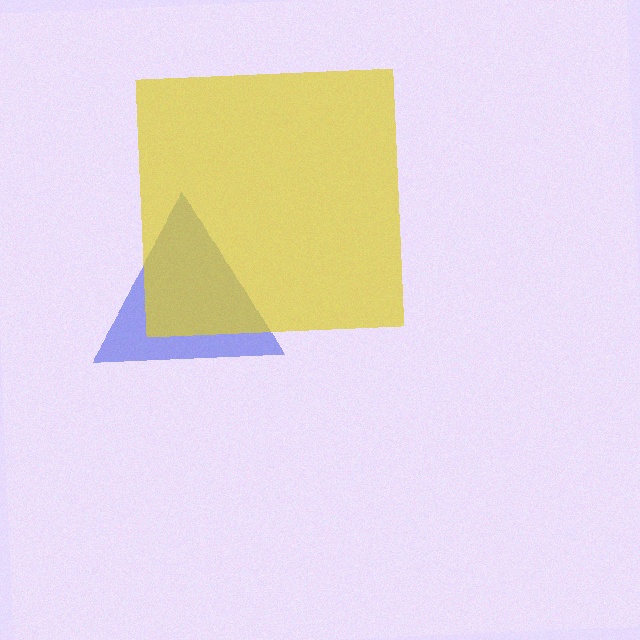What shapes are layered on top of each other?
The layered shapes are: a blue triangle, a yellow square.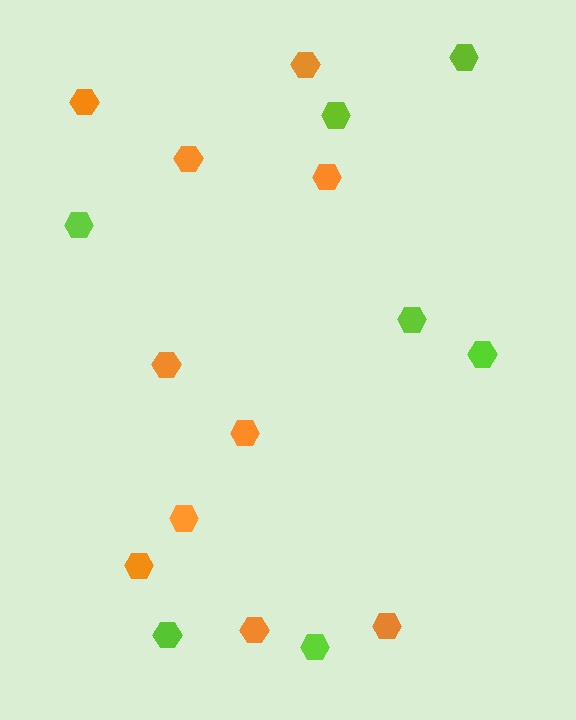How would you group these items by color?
There are 2 groups: one group of orange hexagons (10) and one group of lime hexagons (7).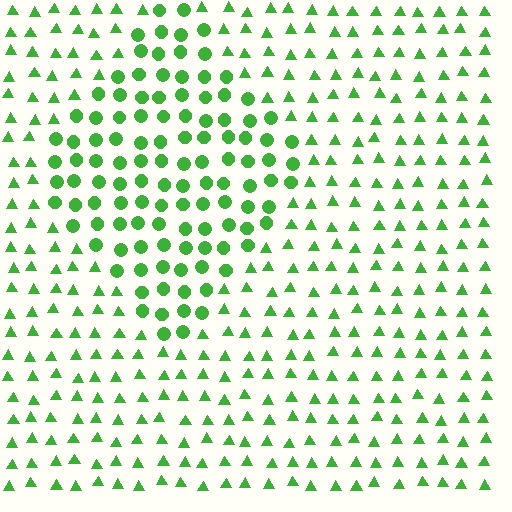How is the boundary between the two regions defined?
The boundary is defined by a change in element shape: circles inside vs. triangles outside. All elements share the same color and spacing.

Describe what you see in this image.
The image is filled with small green elements arranged in a uniform grid. A diamond-shaped region contains circles, while the surrounding area contains triangles. The boundary is defined purely by the change in element shape.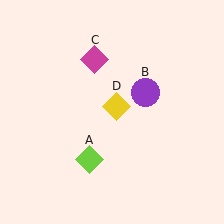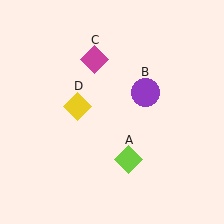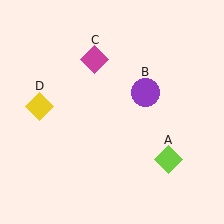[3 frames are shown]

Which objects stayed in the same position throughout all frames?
Purple circle (object B) and magenta diamond (object C) remained stationary.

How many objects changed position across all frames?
2 objects changed position: lime diamond (object A), yellow diamond (object D).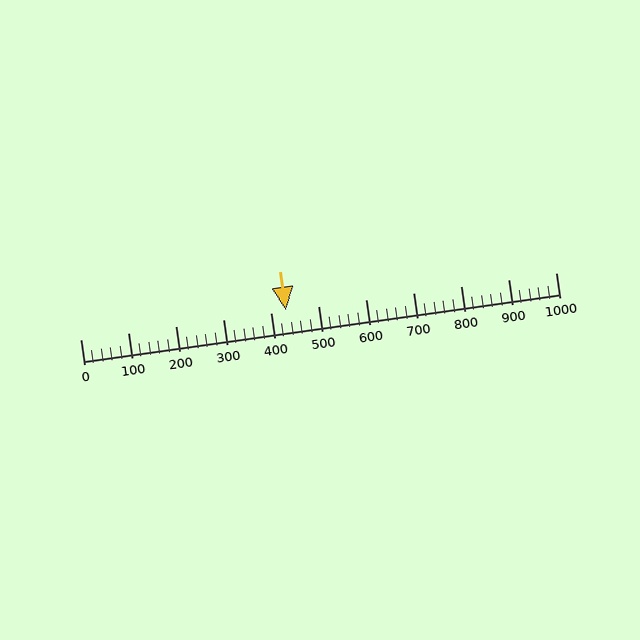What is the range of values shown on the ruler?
The ruler shows values from 0 to 1000.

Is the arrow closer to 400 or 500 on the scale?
The arrow is closer to 400.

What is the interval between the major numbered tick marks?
The major tick marks are spaced 100 units apart.